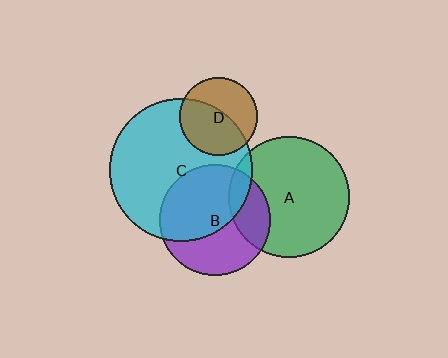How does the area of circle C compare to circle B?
Approximately 1.6 times.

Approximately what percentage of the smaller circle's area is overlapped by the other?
Approximately 25%.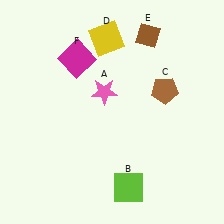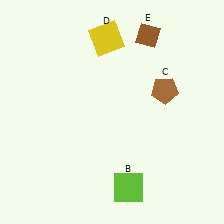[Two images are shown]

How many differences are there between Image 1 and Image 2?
There are 2 differences between the two images.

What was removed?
The magenta square (F), the pink star (A) were removed in Image 2.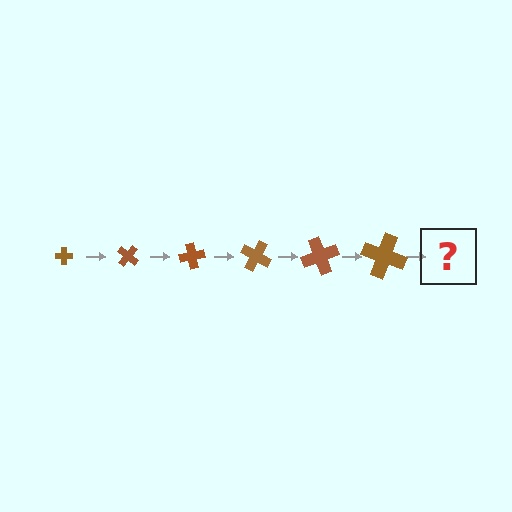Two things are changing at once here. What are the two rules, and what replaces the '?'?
The two rules are that the cross grows larger each step and it rotates 40 degrees each step. The '?' should be a cross, larger than the previous one and rotated 240 degrees from the start.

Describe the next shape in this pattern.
It should be a cross, larger than the previous one and rotated 240 degrees from the start.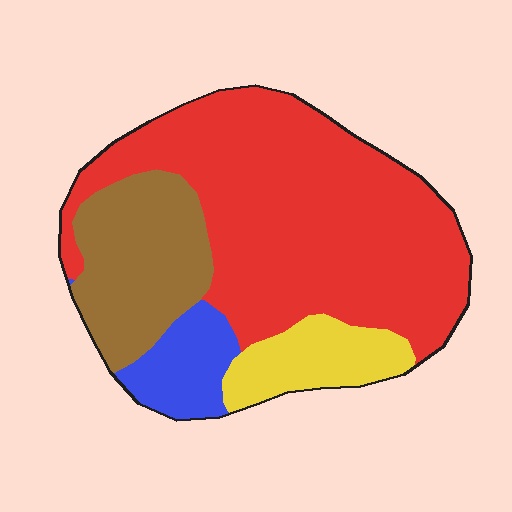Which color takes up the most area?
Red, at roughly 60%.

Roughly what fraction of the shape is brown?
Brown takes up less than a quarter of the shape.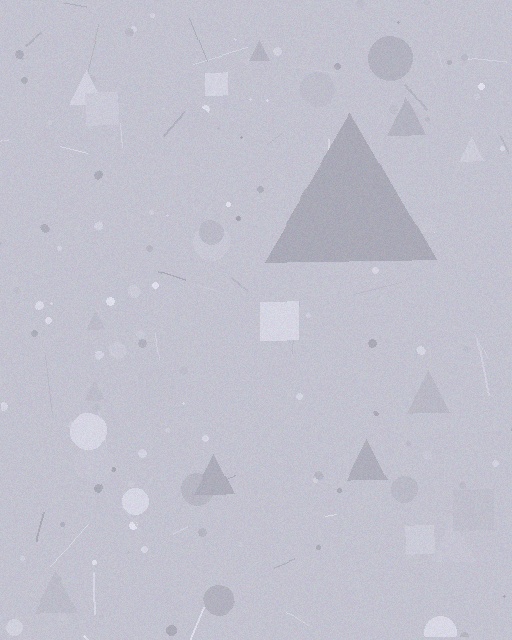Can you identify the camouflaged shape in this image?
The camouflaged shape is a triangle.